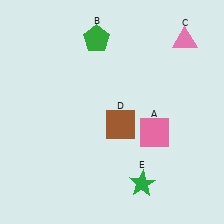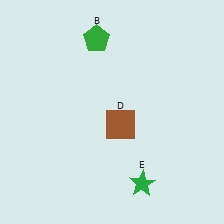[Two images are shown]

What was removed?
The pink triangle (C), the pink square (A) were removed in Image 2.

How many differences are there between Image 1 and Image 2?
There are 2 differences between the two images.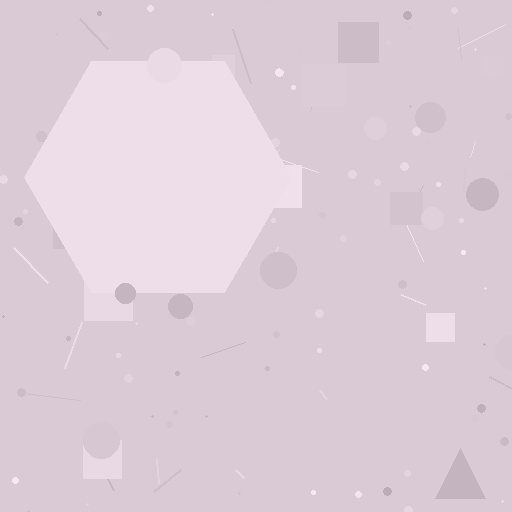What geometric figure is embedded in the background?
A hexagon is embedded in the background.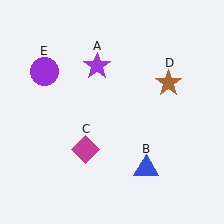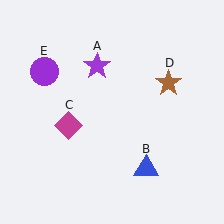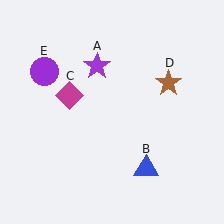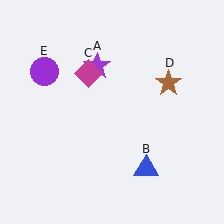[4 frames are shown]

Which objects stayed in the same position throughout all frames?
Purple star (object A) and blue triangle (object B) and brown star (object D) and purple circle (object E) remained stationary.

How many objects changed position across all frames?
1 object changed position: magenta diamond (object C).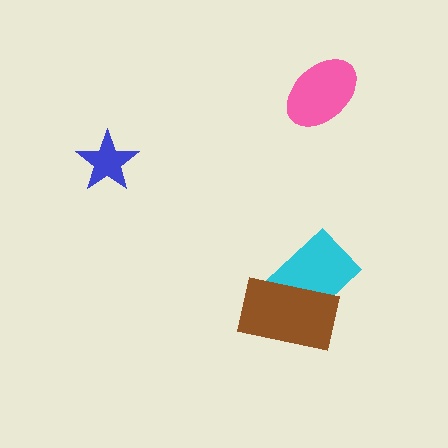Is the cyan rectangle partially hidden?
Yes, it is partially covered by another shape.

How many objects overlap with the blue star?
0 objects overlap with the blue star.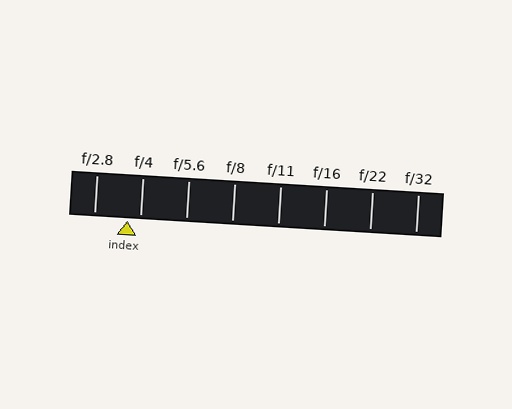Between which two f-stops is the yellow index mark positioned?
The index mark is between f/2.8 and f/4.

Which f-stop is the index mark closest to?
The index mark is closest to f/4.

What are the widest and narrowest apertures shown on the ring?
The widest aperture shown is f/2.8 and the narrowest is f/32.